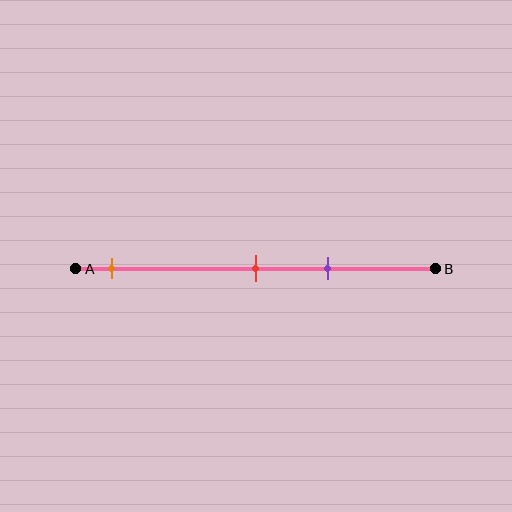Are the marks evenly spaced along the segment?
No, the marks are not evenly spaced.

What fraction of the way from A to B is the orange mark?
The orange mark is approximately 10% (0.1) of the way from A to B.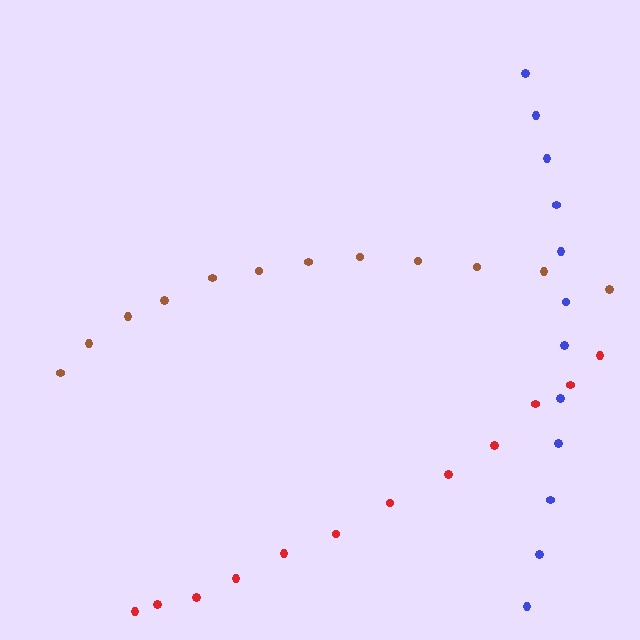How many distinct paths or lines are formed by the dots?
There are 3 distinct paths.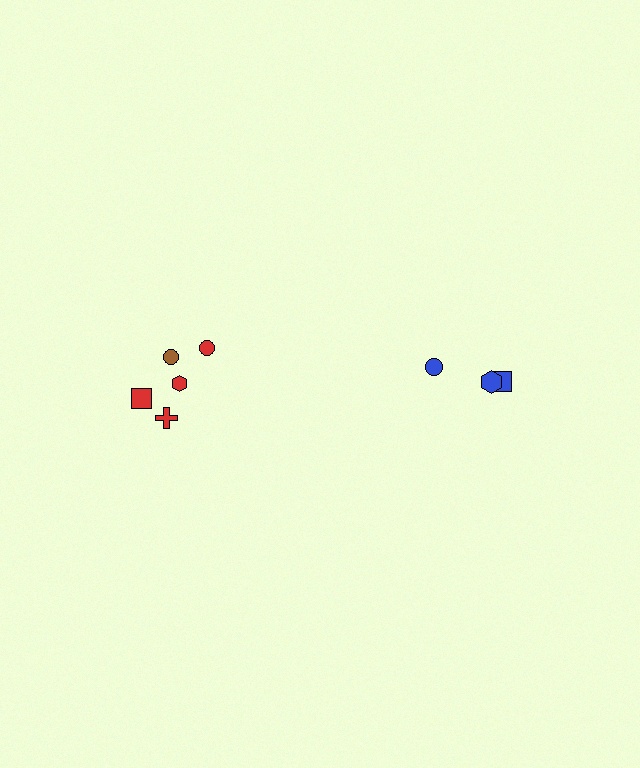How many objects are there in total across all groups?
There are 8 objects.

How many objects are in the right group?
There are 3 objects.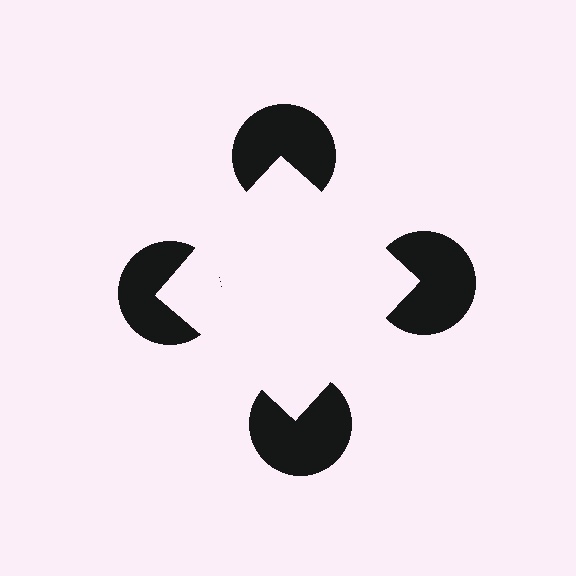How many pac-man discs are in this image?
There are 4 — one at each vertex of the illusory square.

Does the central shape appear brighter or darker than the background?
It typically appears slightly brighter than the background, even though no actual brightness change is drawn.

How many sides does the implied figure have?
4 sides.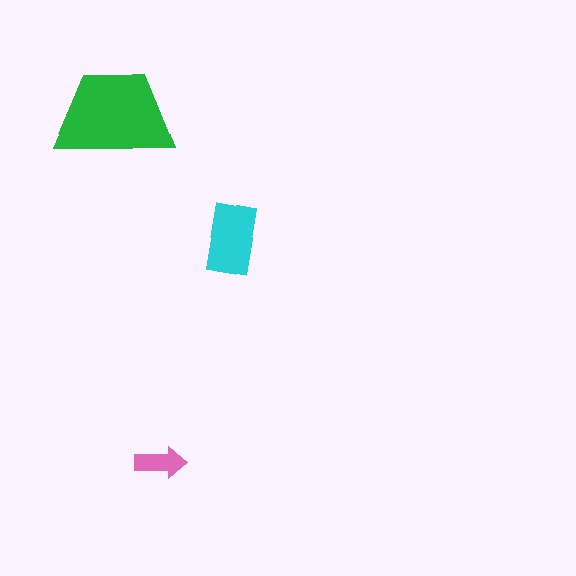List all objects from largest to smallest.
The green trapezoid, the cyan rectangle, the pink arrow.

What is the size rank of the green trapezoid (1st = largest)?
1st.